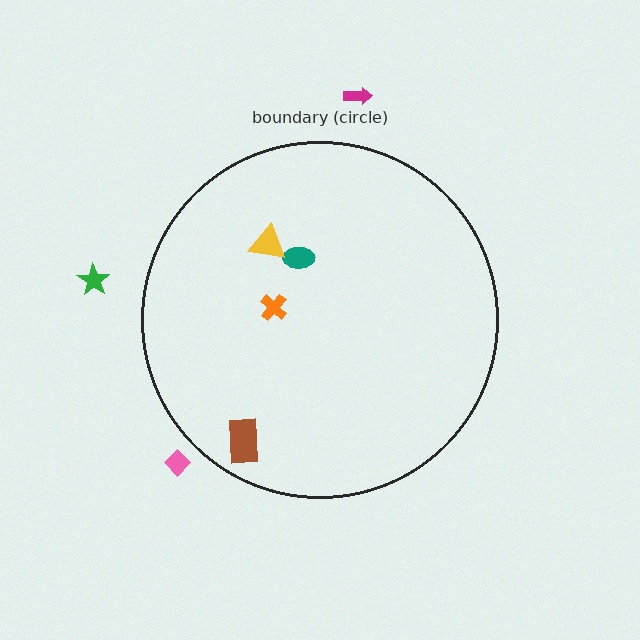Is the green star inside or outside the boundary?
Outside.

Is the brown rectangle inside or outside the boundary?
Inside.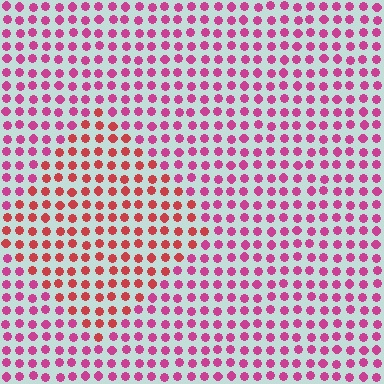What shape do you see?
I see a diamond.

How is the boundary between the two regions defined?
The boundary is defined purely by a slight shift in hue (about 33 degrees). Spacing, size, and orientation are identical on both sides.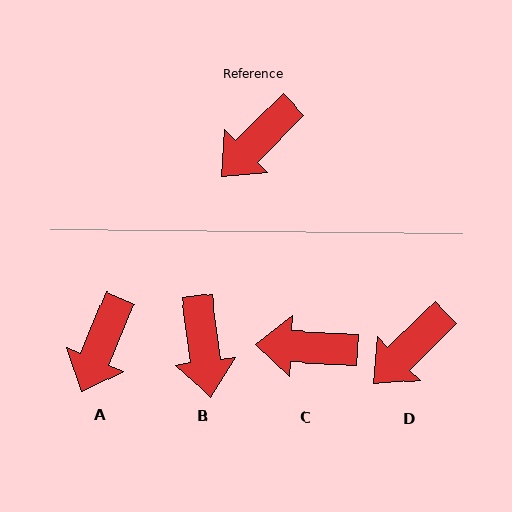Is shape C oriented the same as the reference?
No, it is off by about 48 degrees.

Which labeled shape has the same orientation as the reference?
D.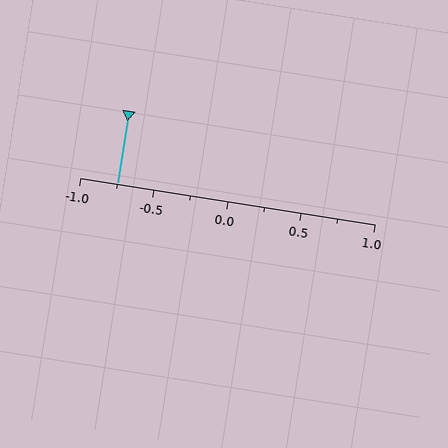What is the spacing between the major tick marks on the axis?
The major ticks are spaced 0.5 apart.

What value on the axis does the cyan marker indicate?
The marker indicates approximately -0.75.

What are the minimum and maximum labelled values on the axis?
The axis runs from -1.0 to 1.0.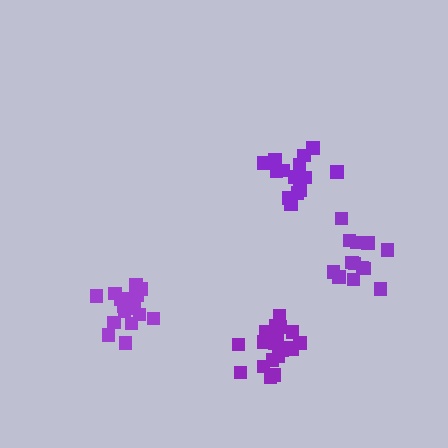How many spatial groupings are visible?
There are 4 spatial groupings.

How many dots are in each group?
Group 1: 19 dots, Group 2: 14 dots, Group 3: 18 dots, Group 4: 15 dots (66 total).